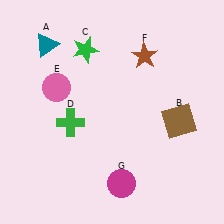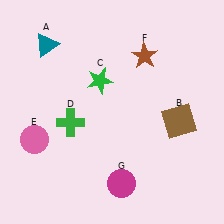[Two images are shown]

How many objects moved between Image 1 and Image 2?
2 objects moved between the two images.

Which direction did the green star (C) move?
The green star (C) moved down.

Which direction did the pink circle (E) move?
The pink circle (E) moved down.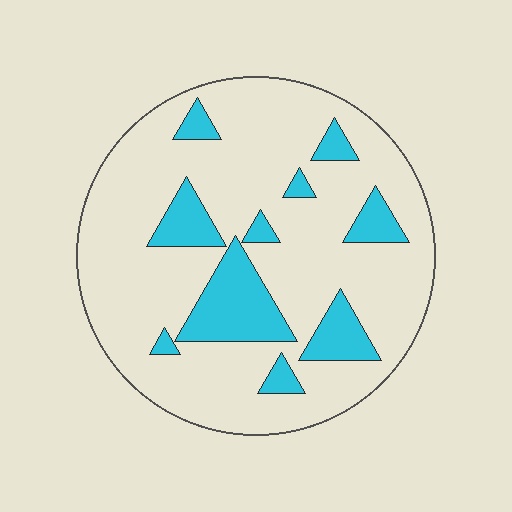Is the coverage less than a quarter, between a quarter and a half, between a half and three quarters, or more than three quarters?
Less than a quarter.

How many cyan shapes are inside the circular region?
10.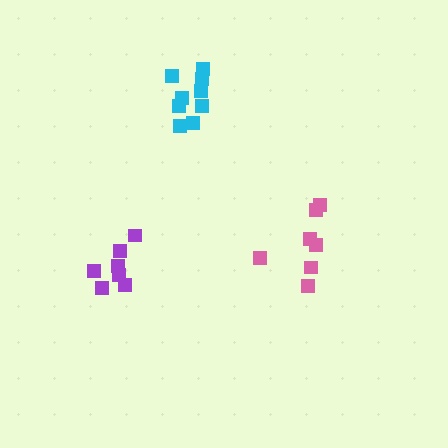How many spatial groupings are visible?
There are 3 spatial groupings.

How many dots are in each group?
Group 1: 7 dots, Group 2: 7 dots, Group 3: 9 dots (23 total).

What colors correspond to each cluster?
The clusters are colored: pink, purple, cyan.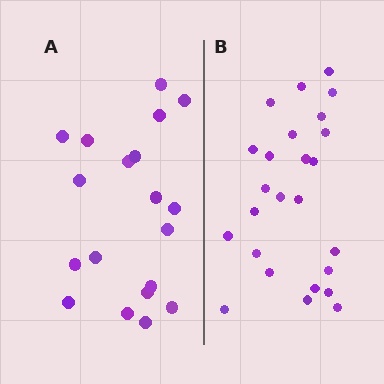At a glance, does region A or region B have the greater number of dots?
Region B (the right region) has more dots.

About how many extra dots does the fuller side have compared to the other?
Region B has about 6 more dots than region A.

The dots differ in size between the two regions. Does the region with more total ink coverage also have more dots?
No. Region A has more total ink coverage because its dots are larger, but region B actually contains more individual dots. Total area can be misleading — the number of items is what matters here.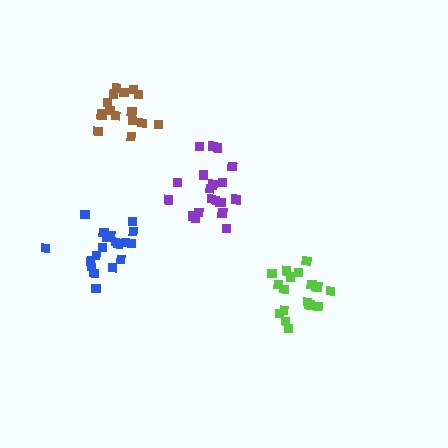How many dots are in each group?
Group 1: 19 dots, Group 2: 20 dots, Group 3: 19 dots, Group 4: 16 dots (74 total).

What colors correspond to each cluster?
The clusters are colored: lime, purple, blue, brown.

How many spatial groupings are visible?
There are 4 spatial groupings.